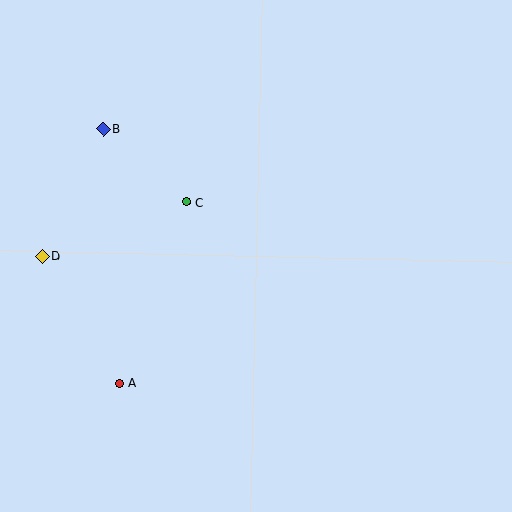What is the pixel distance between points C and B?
The distance between C and B is 111 pixels.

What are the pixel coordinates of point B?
Point B is at (103, 129).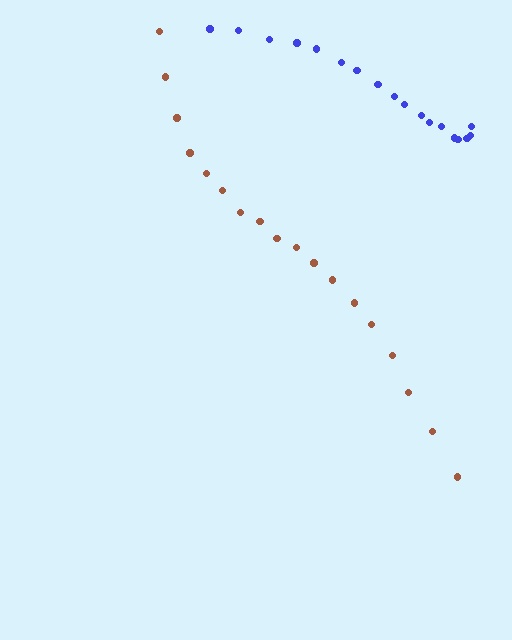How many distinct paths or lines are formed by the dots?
There are 2 distinct paths.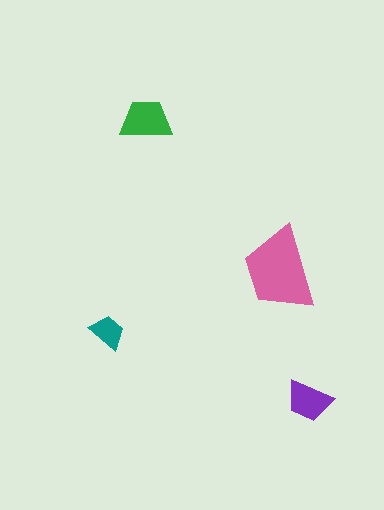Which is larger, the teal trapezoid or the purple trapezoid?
The purple one.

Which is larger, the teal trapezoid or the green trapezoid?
The green one.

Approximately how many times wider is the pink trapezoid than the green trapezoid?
About 1.5 times wider.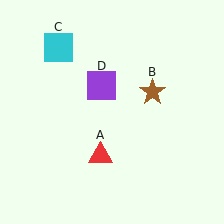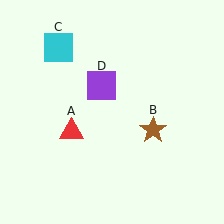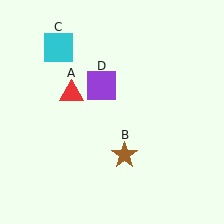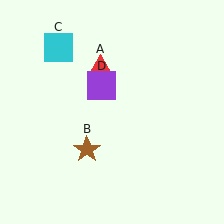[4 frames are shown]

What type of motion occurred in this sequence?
The red triangle (object A), brown star (object B) rotated clockwise around the center of the scene.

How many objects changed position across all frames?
2 objects changed position: red triangle (object A), brown star (object B).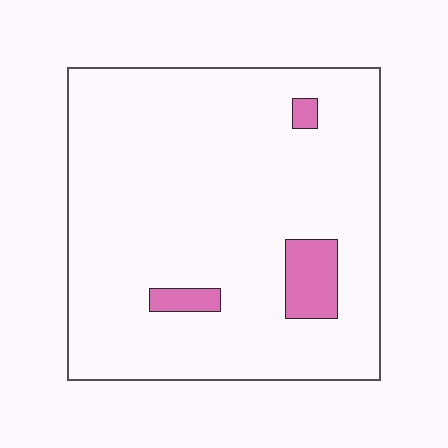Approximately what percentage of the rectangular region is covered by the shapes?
Approximately 5%.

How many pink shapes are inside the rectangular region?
3.